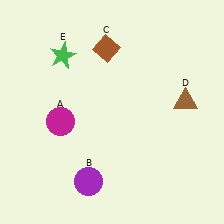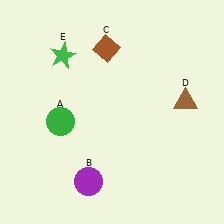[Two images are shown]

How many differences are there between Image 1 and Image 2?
There is 1 difference between the two images.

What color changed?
The circle (A) changed from magenta in Image 1 to green in Image 2.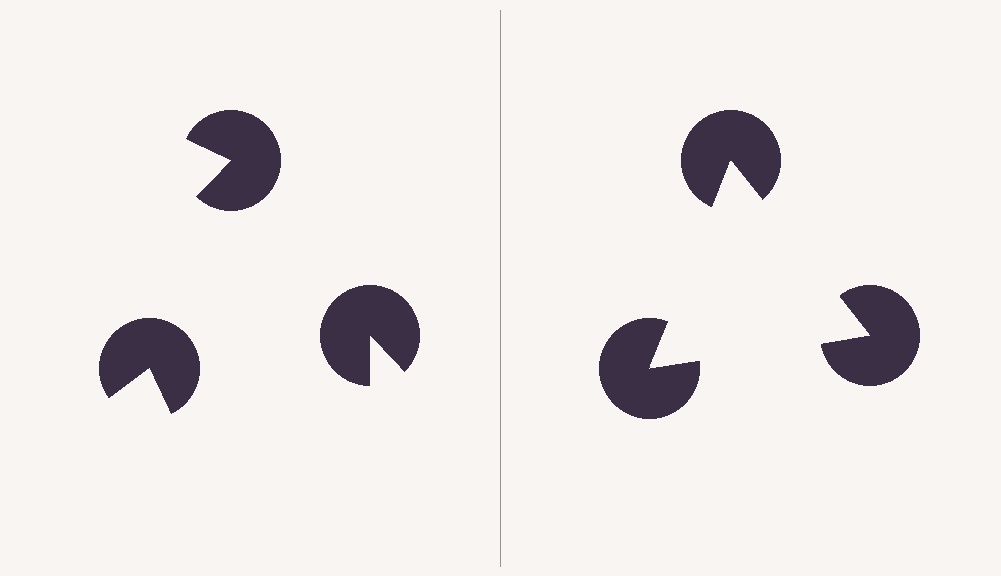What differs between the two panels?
The pac-man discs are positioned identically on both sides; only the wedge orientations differ. On the right they align to a triangle; on the left they are misaligned.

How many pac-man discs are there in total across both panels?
6 — 3 on each side.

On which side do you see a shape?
An illusory triangle appears on the right side. On the left side the wedge cuts are rotated, so no coherent shape forms.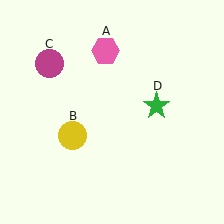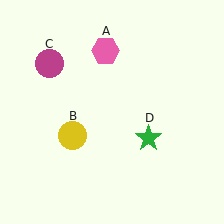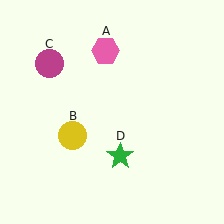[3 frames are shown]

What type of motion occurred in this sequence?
The green star (object D) rotated clockwise around the center of the scene.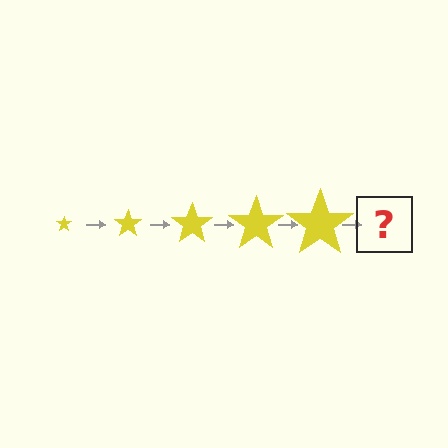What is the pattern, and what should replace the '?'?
The pattern is that the star gets progressively larger each step. The '?' should be a yellow star, larger than the previous one.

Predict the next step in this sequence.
The next step is a yellow star, larger than the previous one.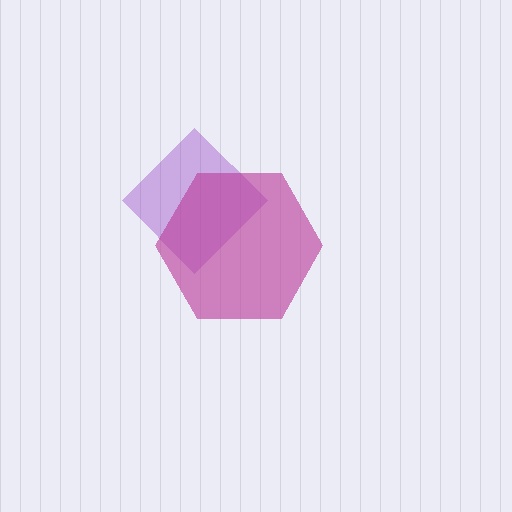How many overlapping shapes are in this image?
There are 2 overlapping shapes in the image.